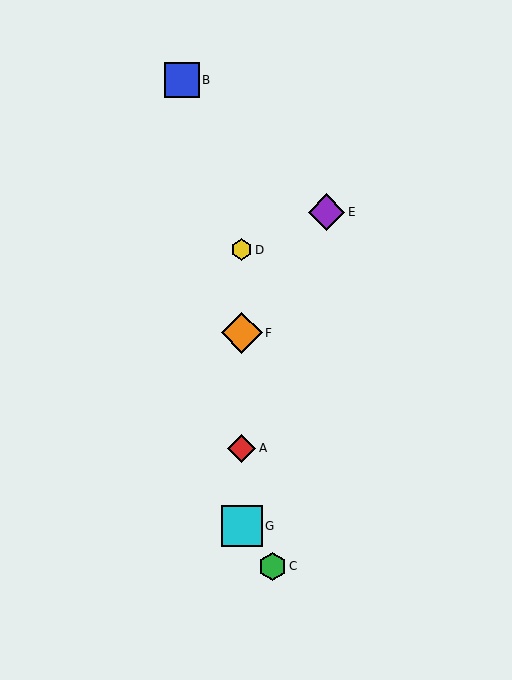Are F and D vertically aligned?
Yes, both are at x≈242.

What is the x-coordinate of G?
Object G is at x≈242.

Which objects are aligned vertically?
Objects A, D, F, G are aligned vertically.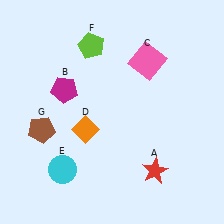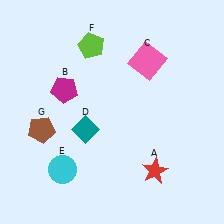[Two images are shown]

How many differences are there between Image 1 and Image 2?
There is 1 difference between the two images.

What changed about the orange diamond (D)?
In Image 1, D is orange. In Image 2, it changed to teal.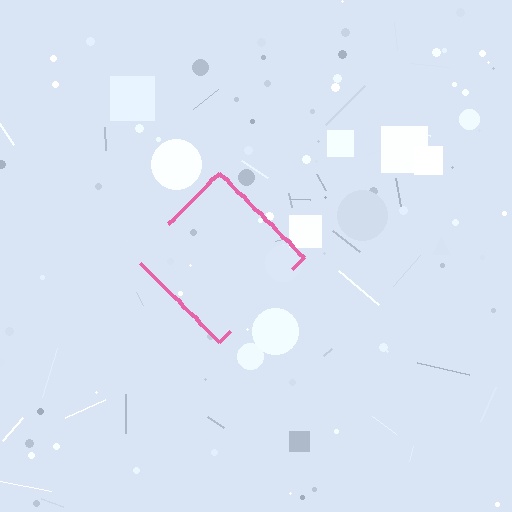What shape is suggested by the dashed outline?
The dashed outline suggests a diamond.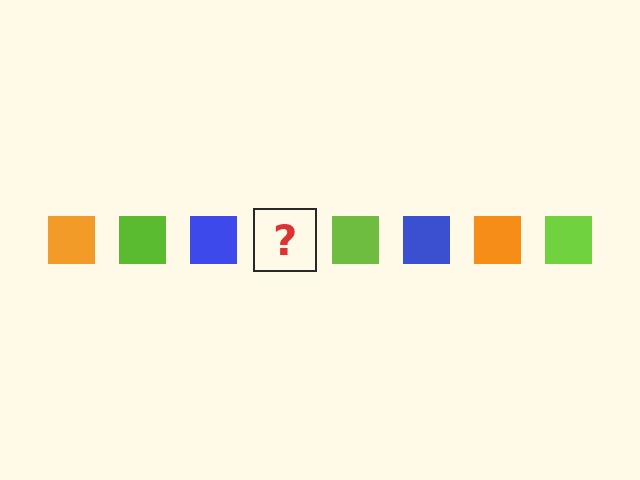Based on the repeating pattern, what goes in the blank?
The blank should be an orange square.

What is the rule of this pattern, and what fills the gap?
The rule is that the pattern cycles through orange, lime, blue squares. The gap should be filled with an orange square.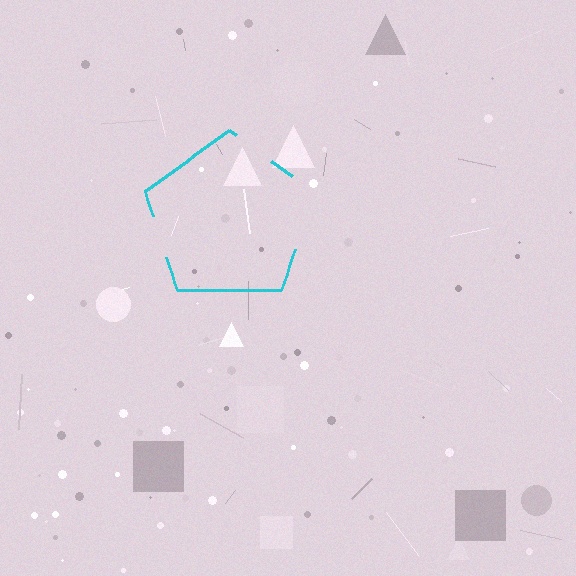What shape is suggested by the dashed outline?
The dashed outline suggests a pentagon.